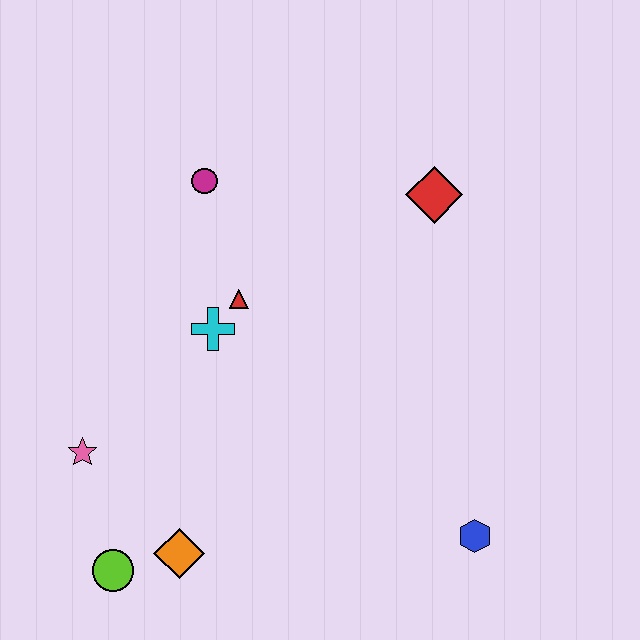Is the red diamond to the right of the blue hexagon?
No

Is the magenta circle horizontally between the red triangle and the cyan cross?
No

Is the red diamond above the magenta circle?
No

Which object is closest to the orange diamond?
The lime circle is closest to the orange diamond.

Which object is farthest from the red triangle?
The blue hexagon is farthest from the red triangle.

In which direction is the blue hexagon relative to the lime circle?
The blue hexagon is to the right of the lime circle.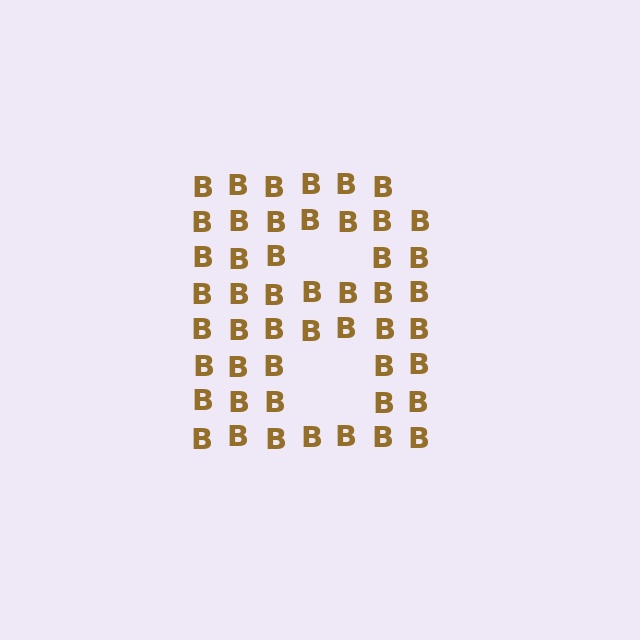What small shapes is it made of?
It is made of small letter B's.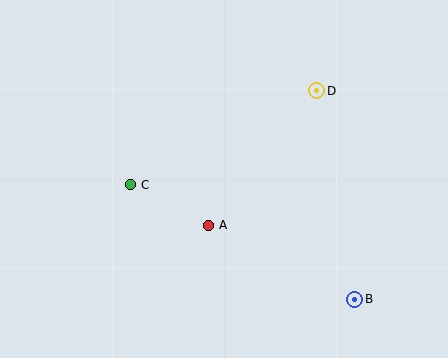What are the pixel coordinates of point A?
Point A is at (208, 225).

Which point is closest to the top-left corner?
Point C is closest to the top-left corner.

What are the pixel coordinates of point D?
Point D is at (317, 91).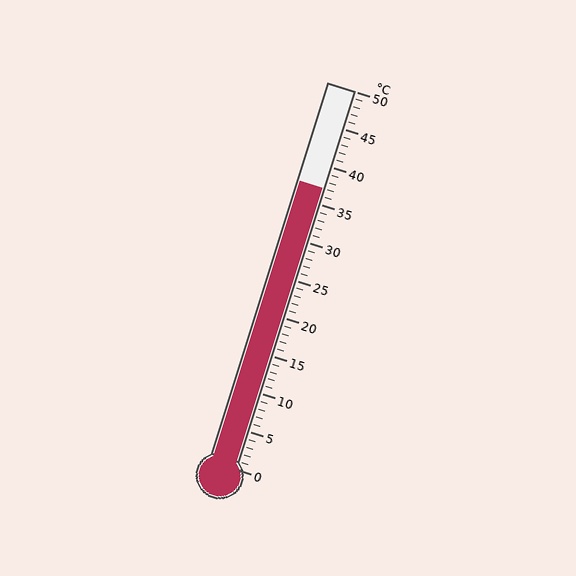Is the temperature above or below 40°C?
The temperature is below 40°C.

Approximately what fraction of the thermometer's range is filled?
The thermometer is filled to approximately 75% of its range.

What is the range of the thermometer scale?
The thermometer scale ranges from 0°C to 50°C.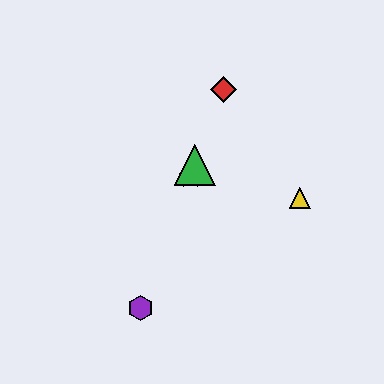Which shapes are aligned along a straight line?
The red diamond, the blue star, the green triangle, the purple hexagon are aligned along a straight line.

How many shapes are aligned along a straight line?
4 shapes (the red diamond, the blue star, the green triangle, the purple hexagon) are aligned along a straight line.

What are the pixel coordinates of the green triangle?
The green triangle is at (195, 165).